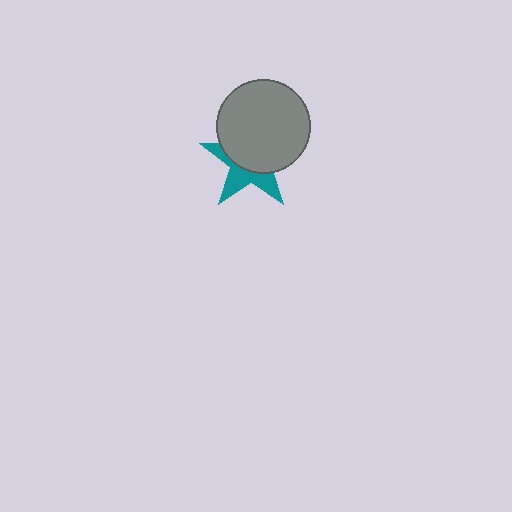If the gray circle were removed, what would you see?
You would see the complete teal star.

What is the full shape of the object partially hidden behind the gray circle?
The partially hidden object is a teal star.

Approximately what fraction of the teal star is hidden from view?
Roughly 60% of the teal star is hidden behind the gray circle.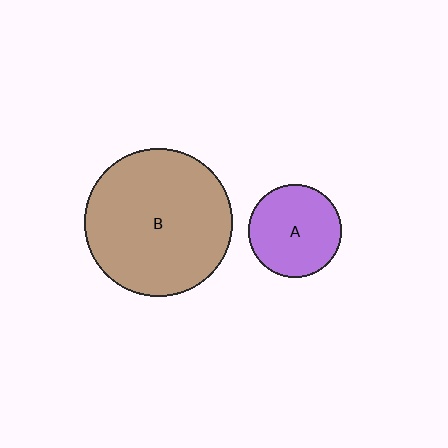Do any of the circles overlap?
No, none of the circles overlap.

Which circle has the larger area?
Circle B (brown).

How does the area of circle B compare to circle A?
Approximately 2.6 times.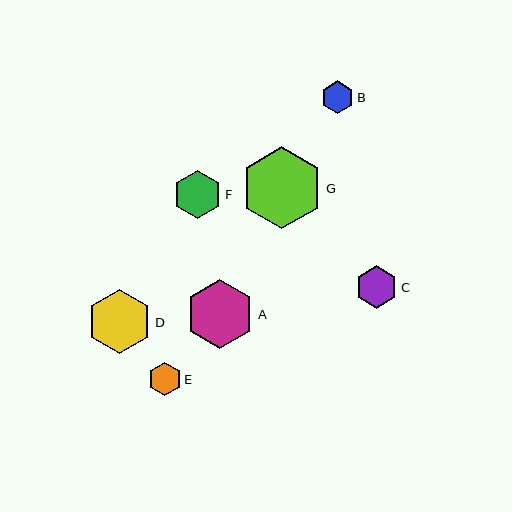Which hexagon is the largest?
Hexagon G is the largest with a size of approximately 82 pixels.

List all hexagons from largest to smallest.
From largest to smallest: G, A, D, F, C, E, B.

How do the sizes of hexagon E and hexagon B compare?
Hexagon E and hexagon B are approximately the same size.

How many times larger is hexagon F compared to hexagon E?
Hexagon F is approximately 1.4 times the size of hexagon E.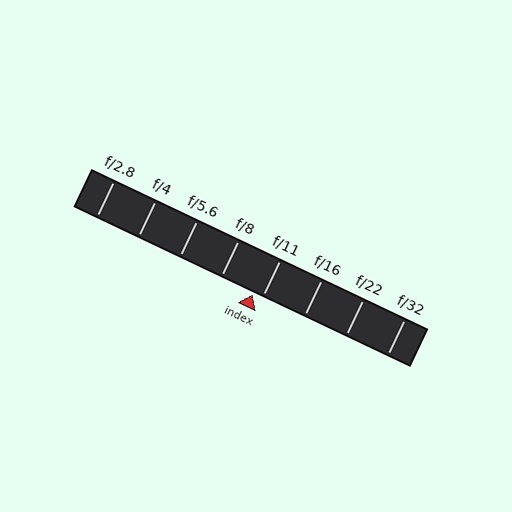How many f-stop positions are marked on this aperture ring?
There are 8 f-stop positions marked.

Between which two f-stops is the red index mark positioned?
The index mark is between f/8 and f/11.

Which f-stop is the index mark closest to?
The index mark is closest to f/11.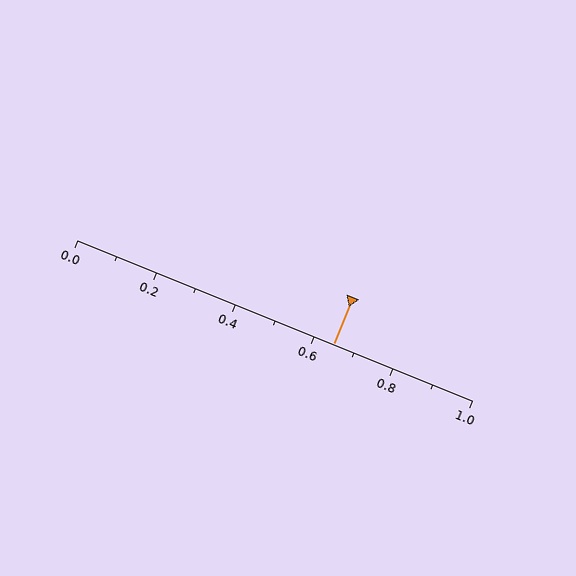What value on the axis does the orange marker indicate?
The marker indicates approximately 0.65.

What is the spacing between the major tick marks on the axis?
The major ticks are spaced 0.2 apart.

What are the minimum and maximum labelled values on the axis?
The axis runs from 0.0 to 1.0.